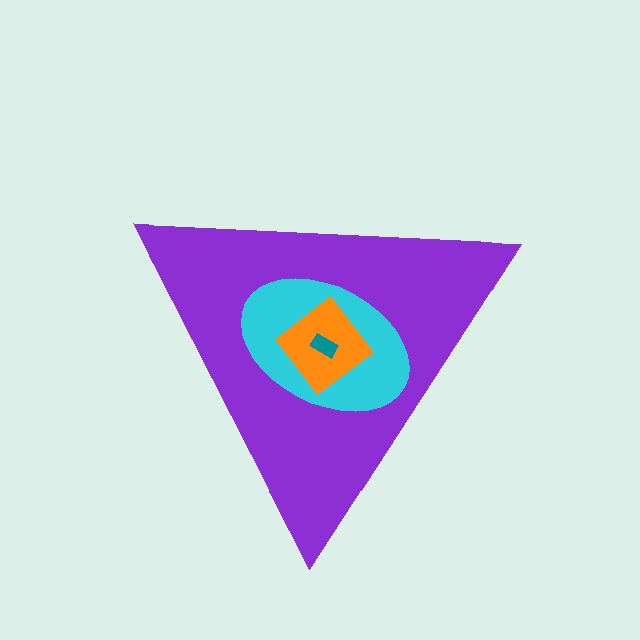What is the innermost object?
The teal rectangle.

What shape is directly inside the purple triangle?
The cyan ellipse.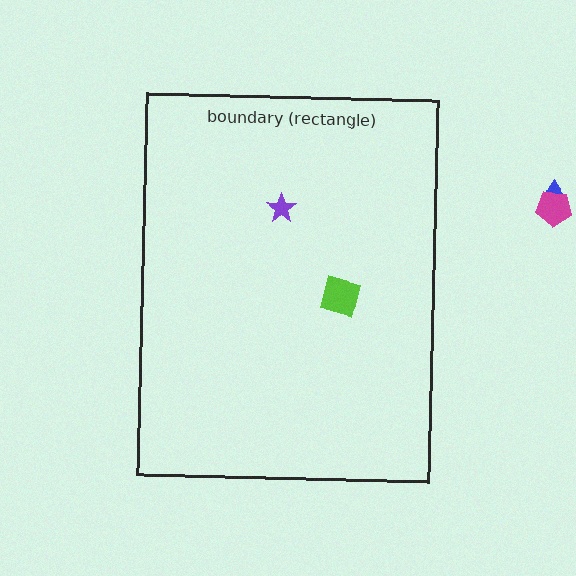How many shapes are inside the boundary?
2 inside, 2 outside.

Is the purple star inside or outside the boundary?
Inside.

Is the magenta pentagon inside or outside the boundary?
Outside.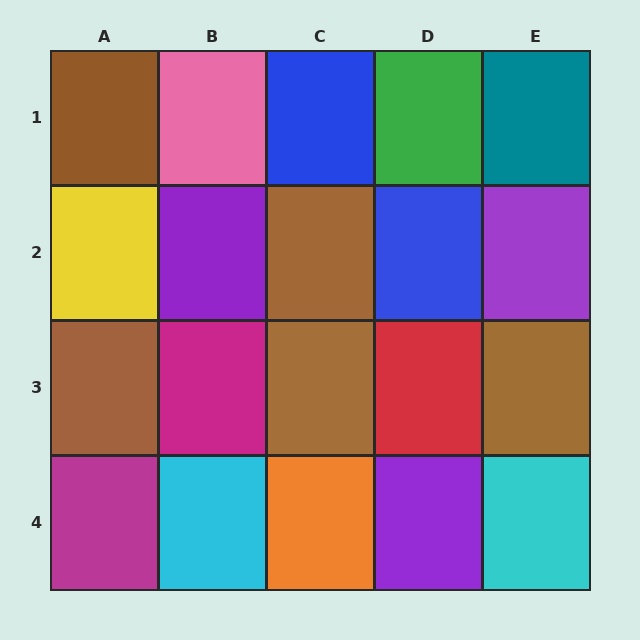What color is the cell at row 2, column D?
Blue.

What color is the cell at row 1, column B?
Pink.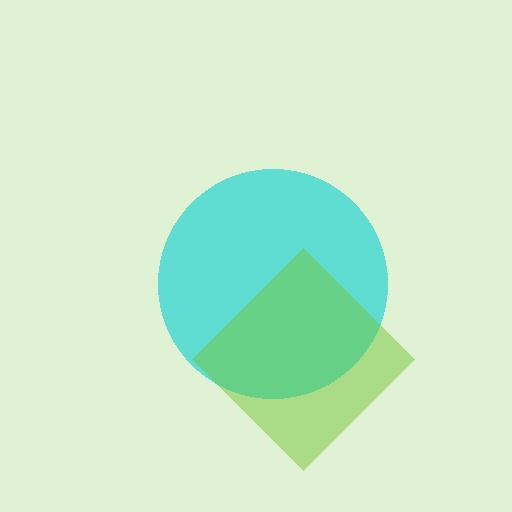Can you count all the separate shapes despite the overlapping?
Yes, there are 2 separate shapes.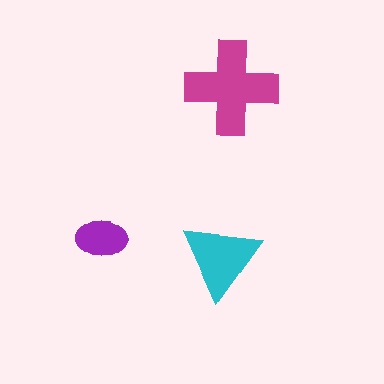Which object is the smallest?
The purple ellipse.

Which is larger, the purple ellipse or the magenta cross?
The magenta cross.